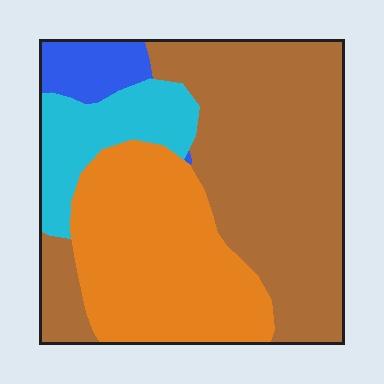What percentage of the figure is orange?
Orange covers 32% of the figure.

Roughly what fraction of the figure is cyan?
Cyan takes up about one eighth (1/8) of the figure.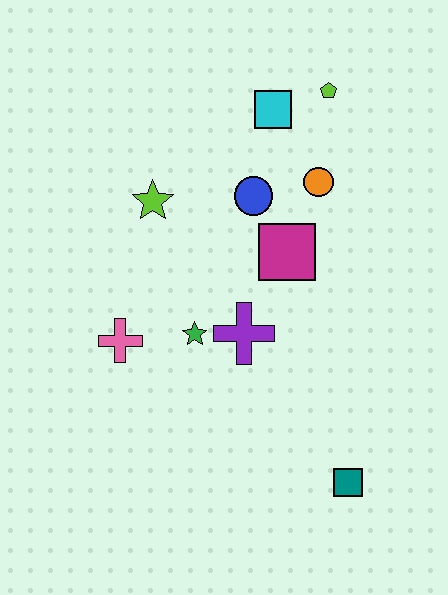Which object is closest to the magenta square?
The blue circle is closest to the magenta square.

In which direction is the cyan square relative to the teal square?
The cyan square is above the teal square.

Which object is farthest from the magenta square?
The teal square is farthest from the magenta square.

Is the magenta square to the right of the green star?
Yes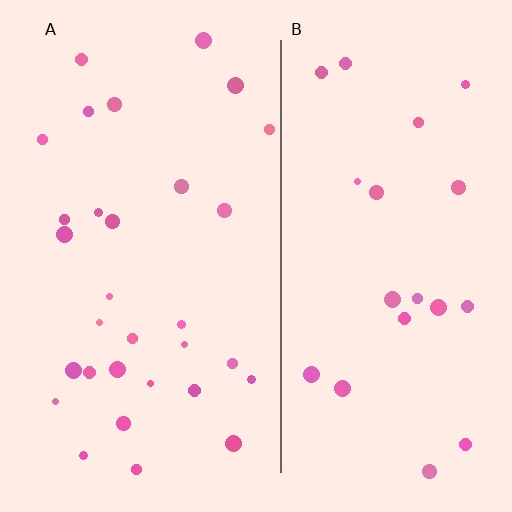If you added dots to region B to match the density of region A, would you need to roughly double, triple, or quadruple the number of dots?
Approximately double.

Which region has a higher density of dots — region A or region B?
A (the left).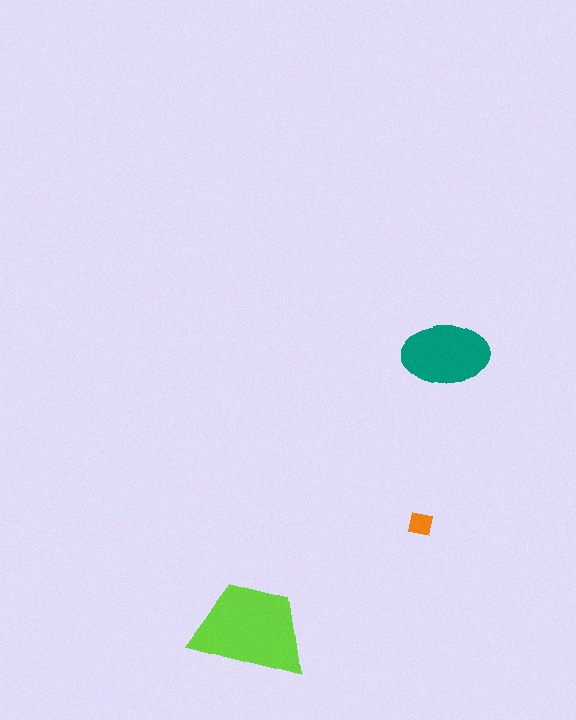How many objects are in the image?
There are 3 objects in the image.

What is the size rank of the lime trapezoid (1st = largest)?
1st.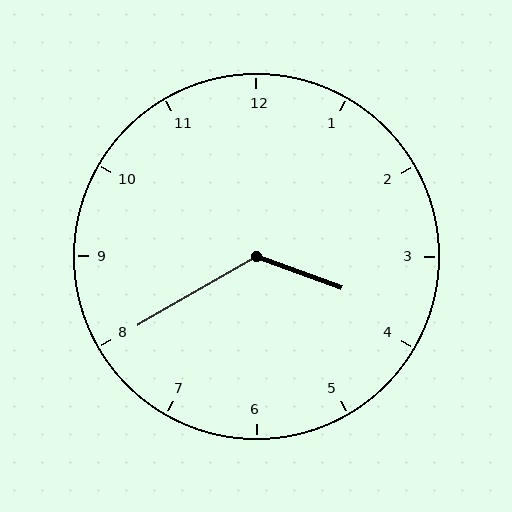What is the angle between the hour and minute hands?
Approximately 130 degrees.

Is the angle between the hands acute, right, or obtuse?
It is obtuse.